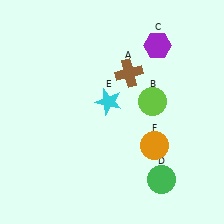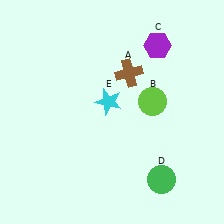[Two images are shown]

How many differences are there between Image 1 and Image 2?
There is 1 difference between the two images.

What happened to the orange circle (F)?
The orange circle (F) was removed in Image 2. It was in the bottom-right area of Image 1.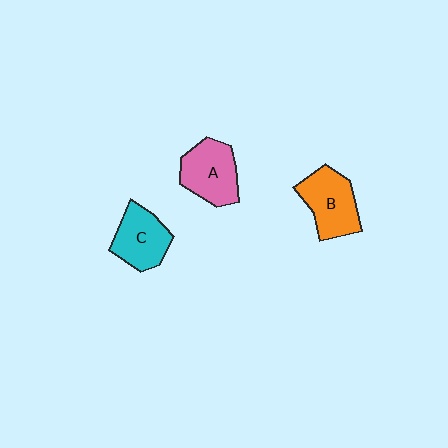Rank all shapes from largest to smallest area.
From largest to smallest: B (orange), A (pink), C (cyan).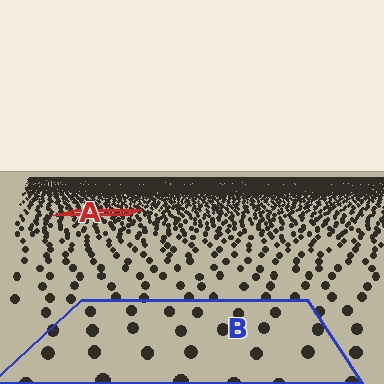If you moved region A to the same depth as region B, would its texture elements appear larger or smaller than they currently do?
They would appear larger. At a closer depth, the same texture elements are projected at a bigger on-screen size.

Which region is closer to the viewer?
Region B is closer. The texture elements there are larger and more spread out.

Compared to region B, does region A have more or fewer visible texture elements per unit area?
Region A has more texture elements per unit area — they are packed more densely because it is farther away.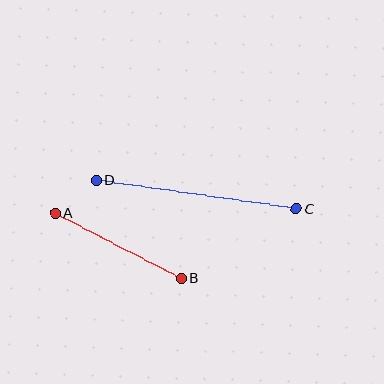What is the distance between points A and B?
The distance is approximately 142 pixels.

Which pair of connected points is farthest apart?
Points C and D are farthest apart.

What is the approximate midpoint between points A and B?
The midpoint is at approximately (119, 245) pixels.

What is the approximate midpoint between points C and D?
The midpoint is at approximately (197, 194) pixels.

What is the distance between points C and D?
The distance is approximately 202 pixels.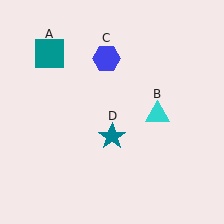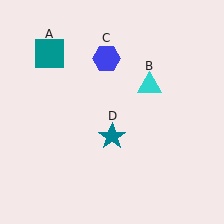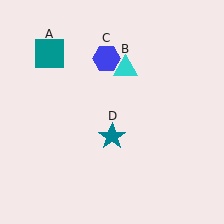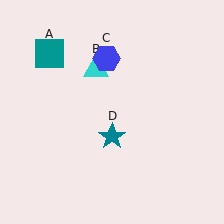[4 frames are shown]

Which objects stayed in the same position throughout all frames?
Teal square (object A) and blue hexagon (object C) and teal star (object D) remained stationary.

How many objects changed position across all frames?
1 object changed position: cyan triangle (object B).